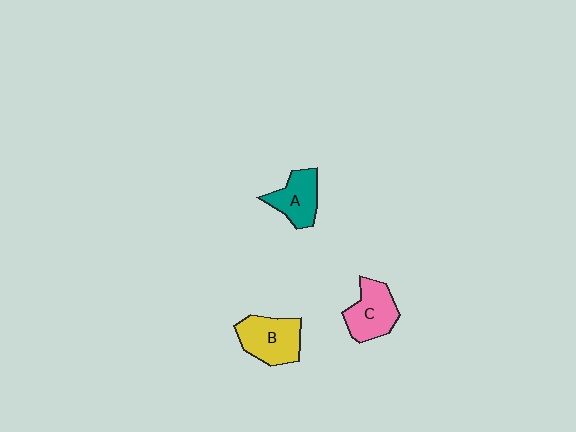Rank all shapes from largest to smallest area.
From largest to smallest: B (yellow), C (pink), A (teal).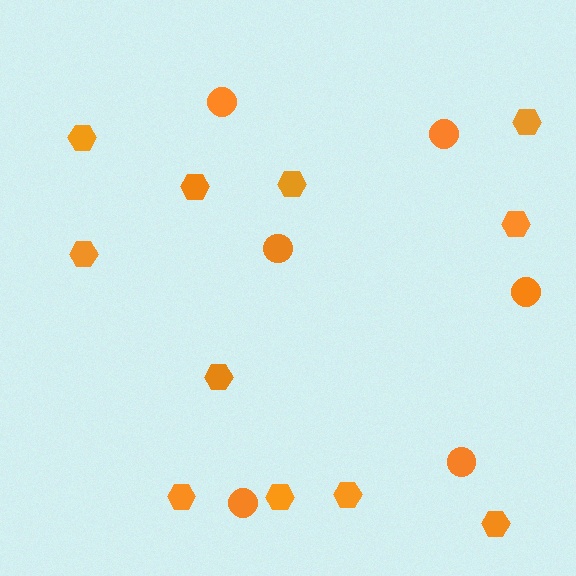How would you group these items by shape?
There are 2 groups: one group of hexagons (11) and one group of circles (6).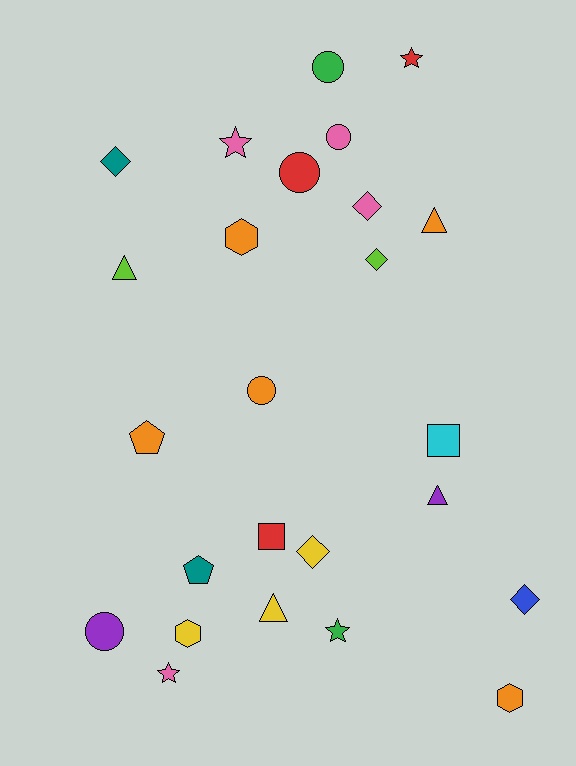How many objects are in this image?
There are 25 objects.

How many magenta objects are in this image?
There are no magenta objects.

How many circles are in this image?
There are 5 circles.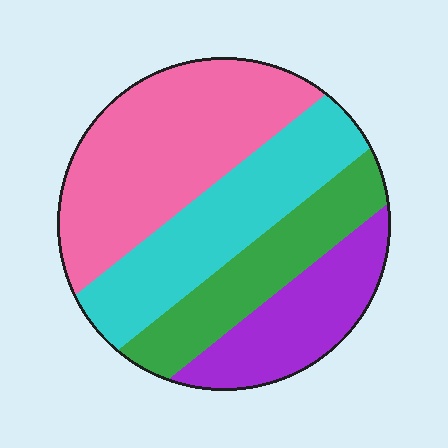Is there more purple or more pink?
Pink.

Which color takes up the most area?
Pink, at roughly 35%.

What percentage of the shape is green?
Green takes up between a sixth and a third of the shape.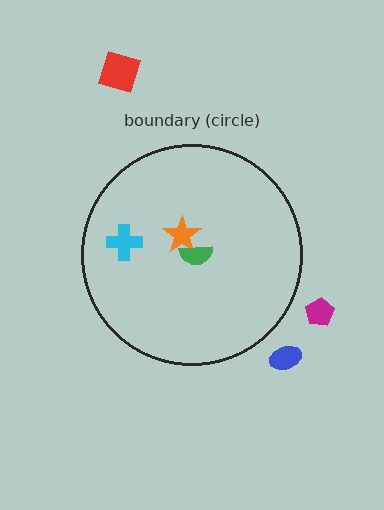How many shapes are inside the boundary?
3 inside, 3 outside.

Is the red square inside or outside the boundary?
Outside.